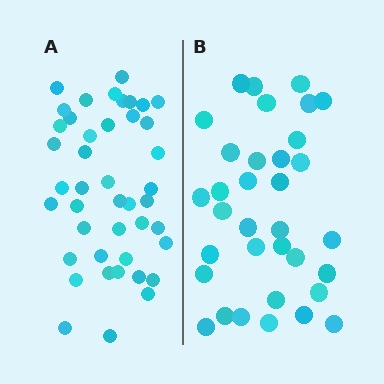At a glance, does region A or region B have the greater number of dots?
Region A (the left region) has more dots.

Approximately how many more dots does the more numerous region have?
Region A has roughly 8 or so more dots than region B.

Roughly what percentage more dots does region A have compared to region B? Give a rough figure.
About 25% more.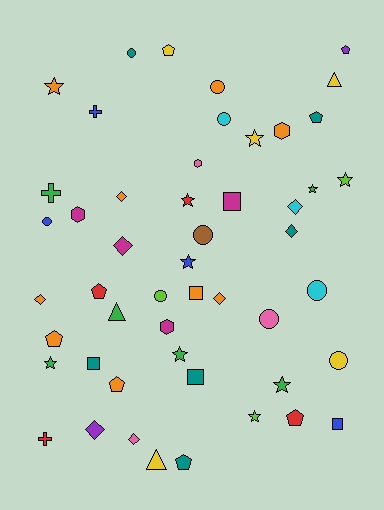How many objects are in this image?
There are 50 objects.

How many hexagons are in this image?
There are 4 hexagons.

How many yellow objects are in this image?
There are 5 yellow objects.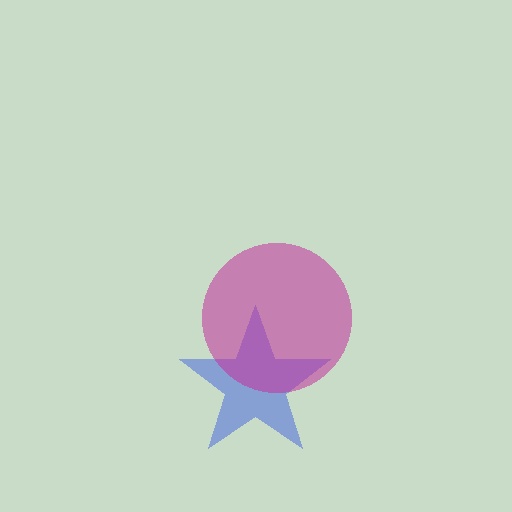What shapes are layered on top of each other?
The layered shapes are: a blue star, a magenta circle.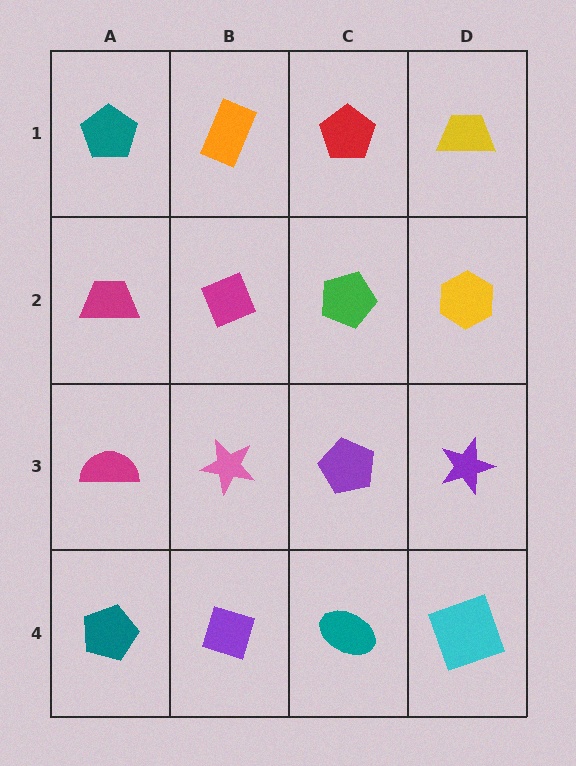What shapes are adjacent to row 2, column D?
A yellow trapezoid (row 1, column D), a purple star (row 3, column D), a green pentagon (row 2, column C).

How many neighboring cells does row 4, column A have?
2.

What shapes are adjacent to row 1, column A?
A magenta trapezoid (row 2, column A), an orange rectangle (row 1, column B).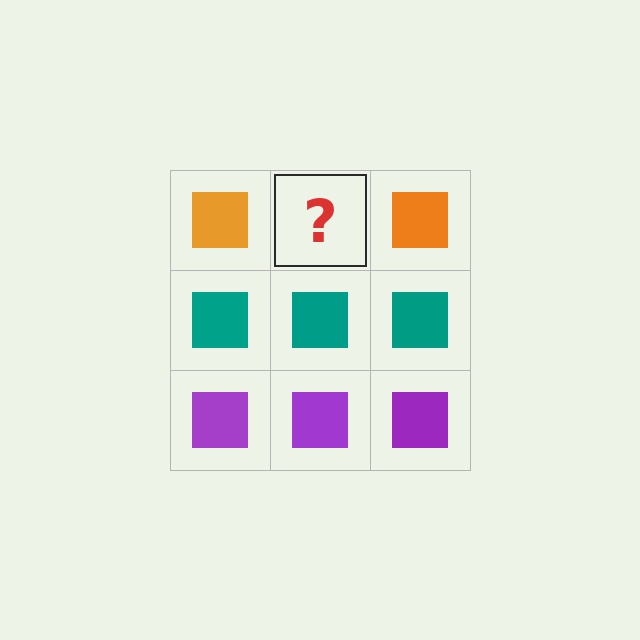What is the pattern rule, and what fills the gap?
The rule is that each row has a consistent color. The gap should be filled with an orange square.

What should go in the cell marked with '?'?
The missing cell should contain an orange square.